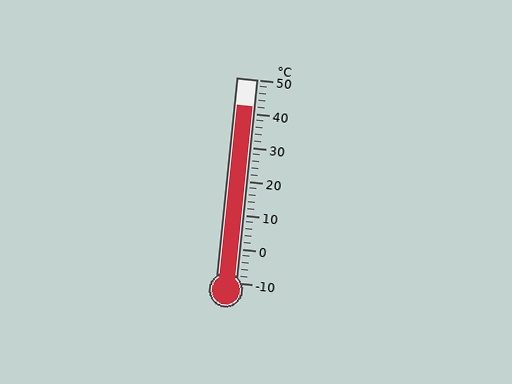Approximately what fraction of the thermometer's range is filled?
The thermometer is filled to approximately 85% of its range.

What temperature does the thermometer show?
The thermometer shows approximately 42°C.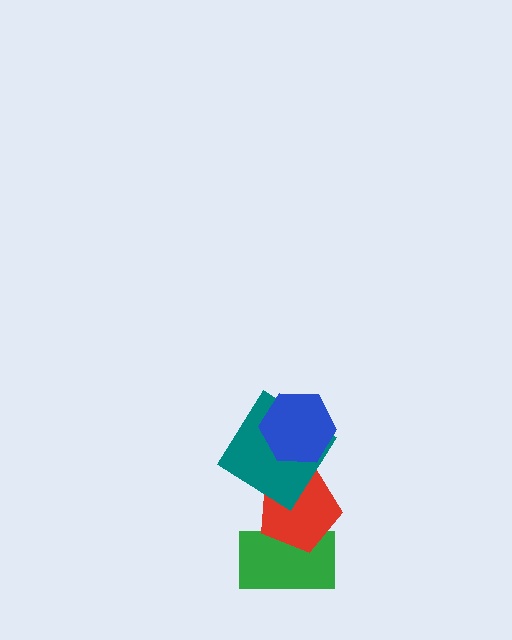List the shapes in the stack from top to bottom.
From top to bottom: the blue hexagon, the teal diamond, the red pentagon, the green rectangle.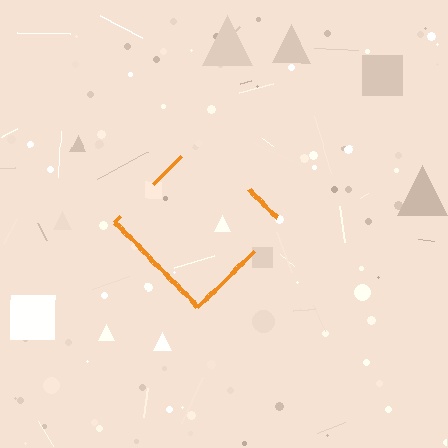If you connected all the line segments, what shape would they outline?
They would outline a diamond.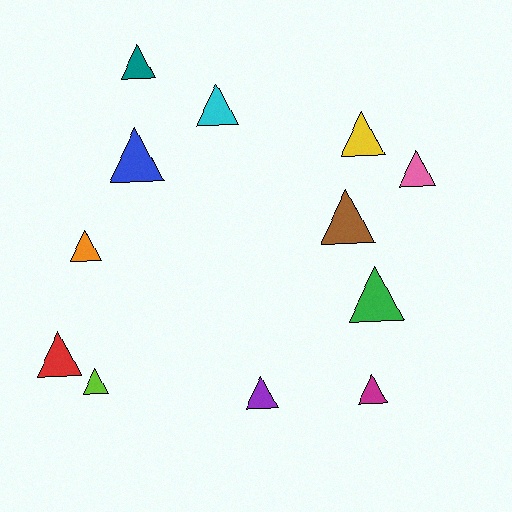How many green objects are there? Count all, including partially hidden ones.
There is 1 green object.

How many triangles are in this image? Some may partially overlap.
There are 12 triangles.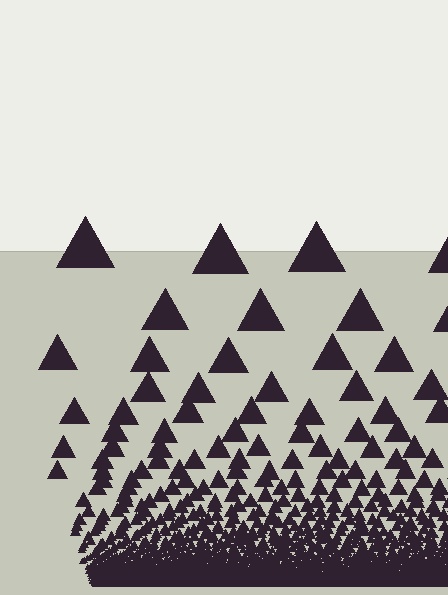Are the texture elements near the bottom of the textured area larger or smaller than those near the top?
Smaller. The gradient is inverted — elements near the bottom are smaller and denser.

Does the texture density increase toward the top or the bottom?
Density increases toward the bottom.